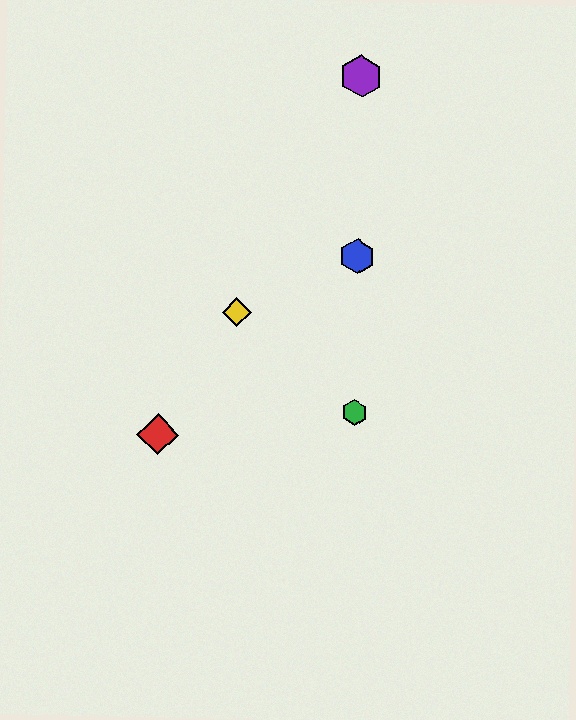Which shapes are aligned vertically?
The blue hexagon, the green hexagon, the purple hexagon are aligned vertically.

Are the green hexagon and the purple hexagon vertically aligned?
Yes, both are at x≈354.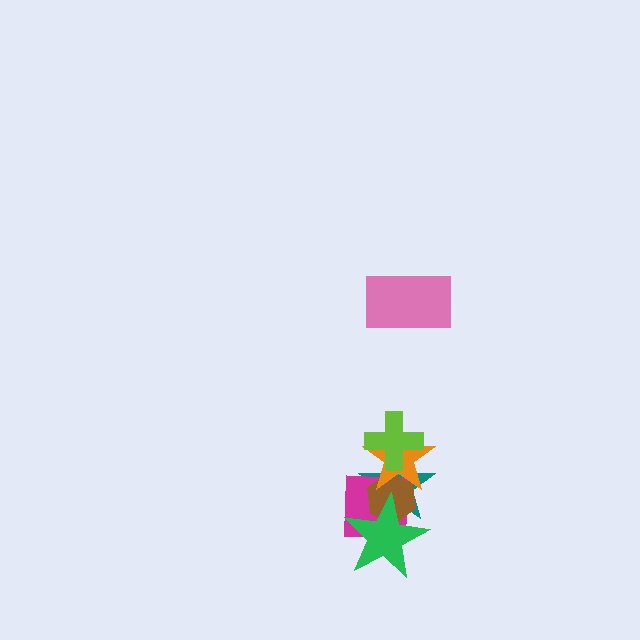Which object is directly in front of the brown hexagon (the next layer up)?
The orange star is directly in front of the brown hexagon.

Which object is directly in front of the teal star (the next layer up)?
The magenta square is directly in front of the teal star.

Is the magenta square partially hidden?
Yes, it is partially covered by another shape.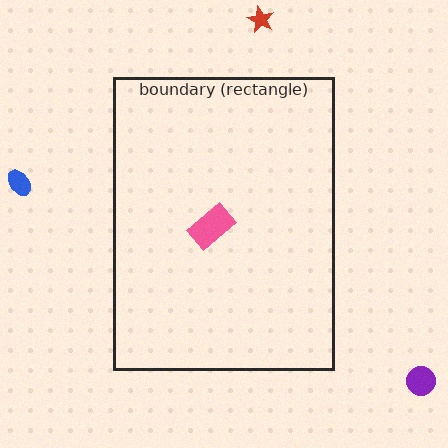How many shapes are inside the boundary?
1 inside, 3 outside.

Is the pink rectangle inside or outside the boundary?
Inside.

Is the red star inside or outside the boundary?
Outside.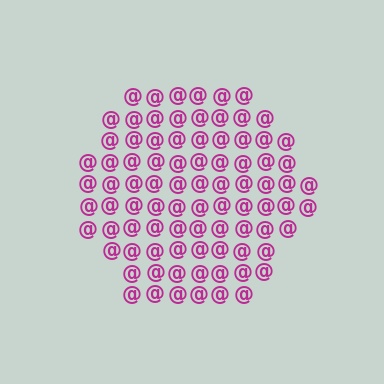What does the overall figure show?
The overall figure shows a hexagon.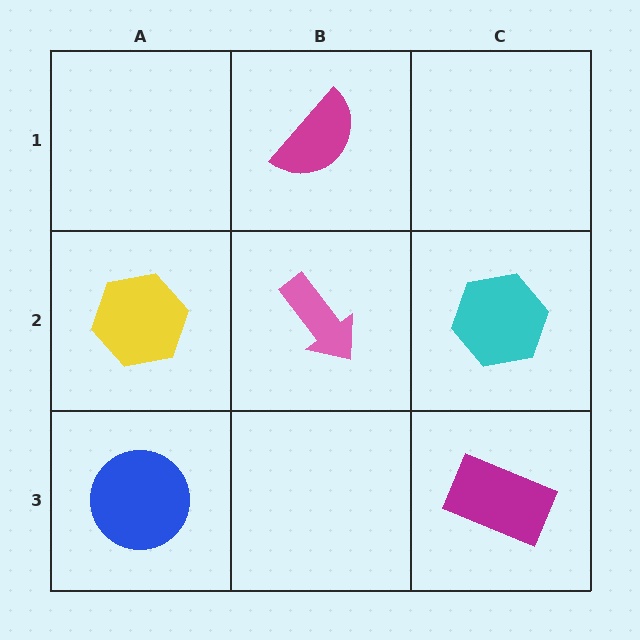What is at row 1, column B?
A magenta semicircle.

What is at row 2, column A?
A yellow hexagon.